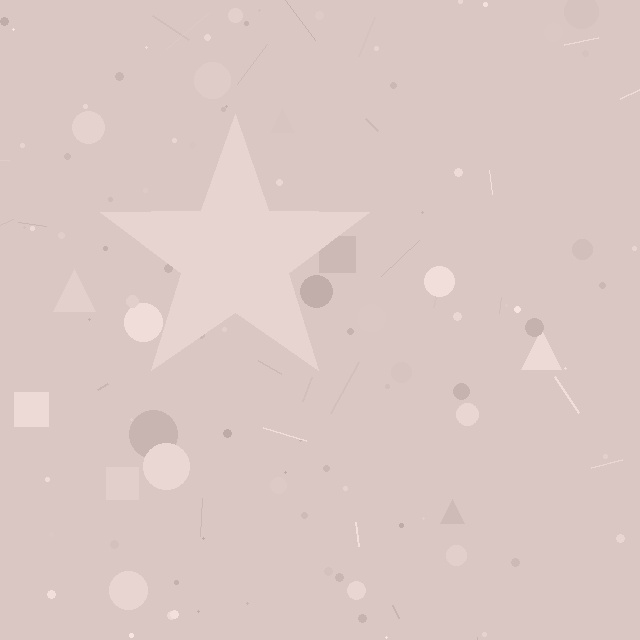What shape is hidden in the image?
A star is hidden in the image.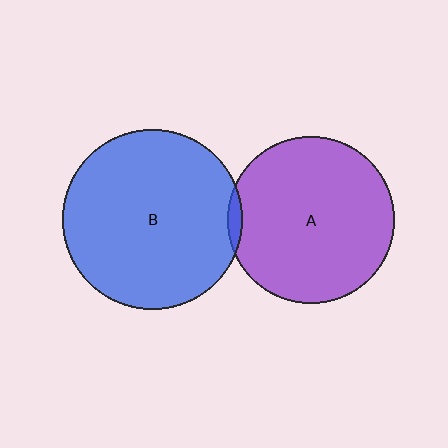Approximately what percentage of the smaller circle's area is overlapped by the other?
Approximately 5%.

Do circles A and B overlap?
Yes.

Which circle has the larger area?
Circle B (blue).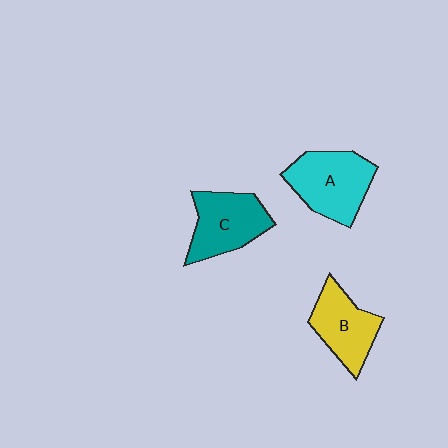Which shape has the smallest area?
Shape B (yellow).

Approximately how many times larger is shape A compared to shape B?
Approximately 1.2 times.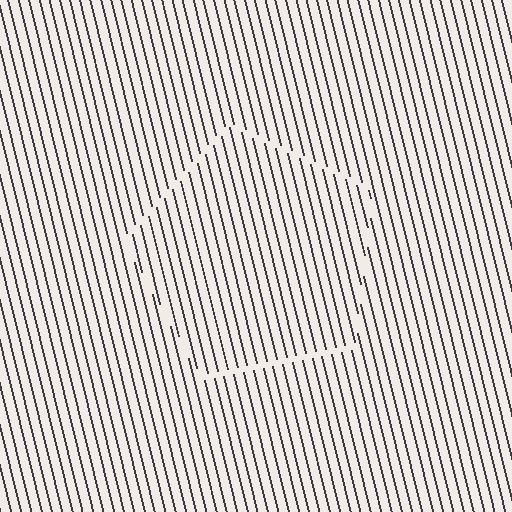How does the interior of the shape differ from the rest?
The interior of the shape contains the same grating, shifted by half a period — the contour is defined by the phase discontinuity where line-ends from the inner and outer gratings abut.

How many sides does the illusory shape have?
5 sides — the line-ends trace a pentagon.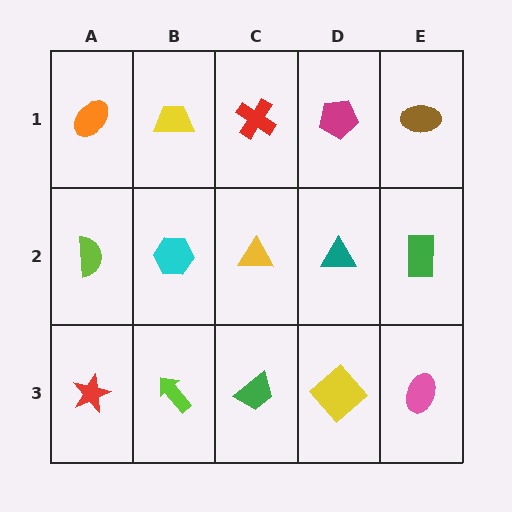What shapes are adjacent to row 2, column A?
An orange ellipse (row 1, column A), a red star (row 3, column A), a cyan hexagon (row 2, column B).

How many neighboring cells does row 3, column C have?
3.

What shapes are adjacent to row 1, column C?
A yellow triangle (row 2, column C), a yellow trapezoid (row 1, column B), a magenta pentagon (row 1, column D).